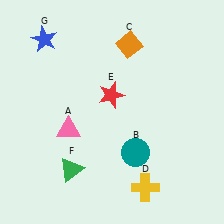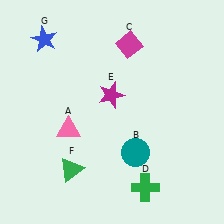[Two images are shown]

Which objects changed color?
C changed from orange to magenta. D changed from yellow to green. E changed from red to magenta.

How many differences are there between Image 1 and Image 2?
There are 3 differences between the two images.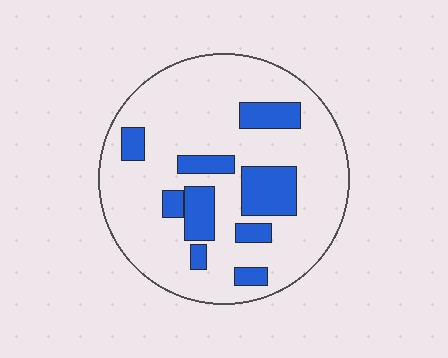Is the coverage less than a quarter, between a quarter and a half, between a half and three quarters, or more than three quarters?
Less than a quarter.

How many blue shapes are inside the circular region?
9.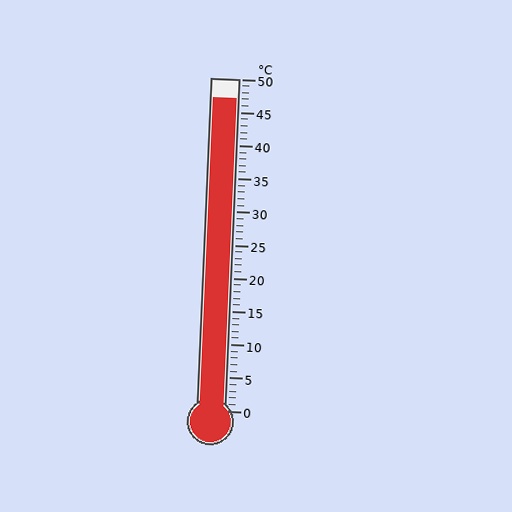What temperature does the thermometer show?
The thermometer shows approximately 47°C.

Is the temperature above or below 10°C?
The temperature is above 10°C.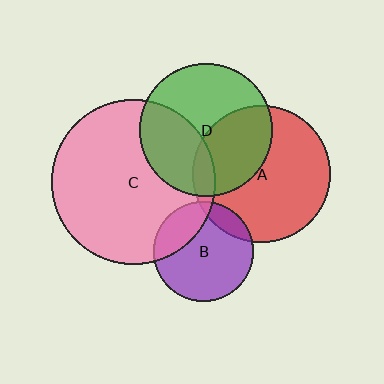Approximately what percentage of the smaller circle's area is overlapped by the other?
Approximately 35%.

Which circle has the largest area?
Circle C (pink).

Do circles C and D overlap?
Yes.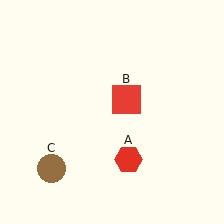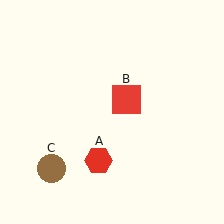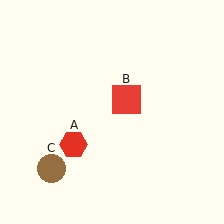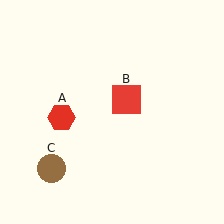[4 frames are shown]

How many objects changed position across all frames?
1 object changed position: red hexagon (object A).